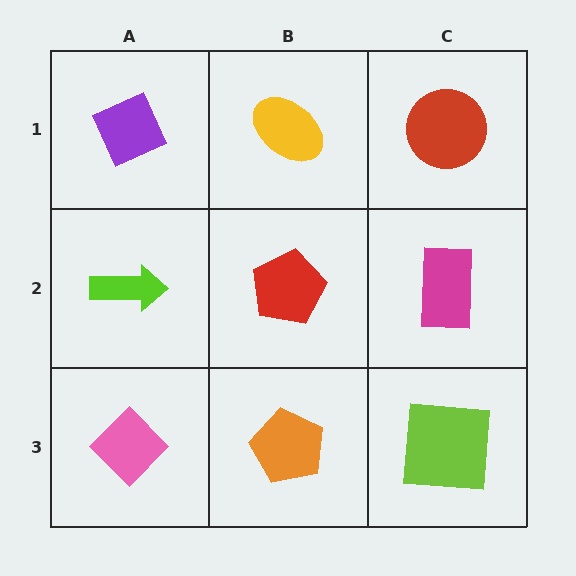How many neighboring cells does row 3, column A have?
2.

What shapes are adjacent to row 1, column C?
A magenta rectangle (row 2, column C), a yellow ellipse (row 1, column B).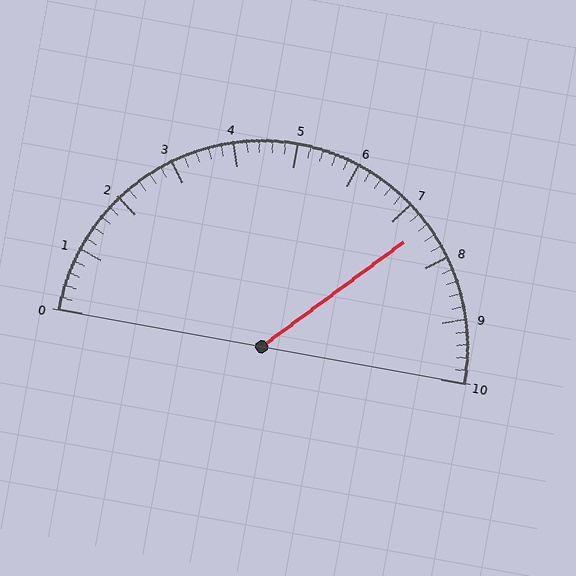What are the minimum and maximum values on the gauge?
The gauge ranges from 0 to 10.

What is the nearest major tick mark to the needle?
The nearest major tick mark is 7.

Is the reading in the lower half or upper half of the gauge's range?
The reading is in the upper half of the range (0 to 10).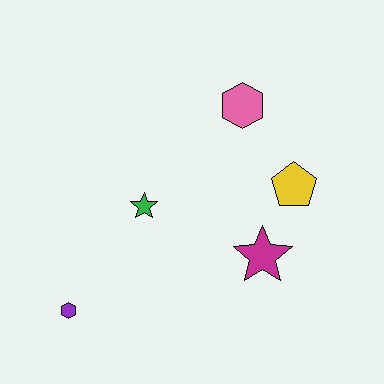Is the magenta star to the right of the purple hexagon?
Yes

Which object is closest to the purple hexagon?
The green star is closest to the purple hexagon.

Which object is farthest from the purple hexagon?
The pink hexagon is farthest from the purple hexagon.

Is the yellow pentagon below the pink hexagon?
Yes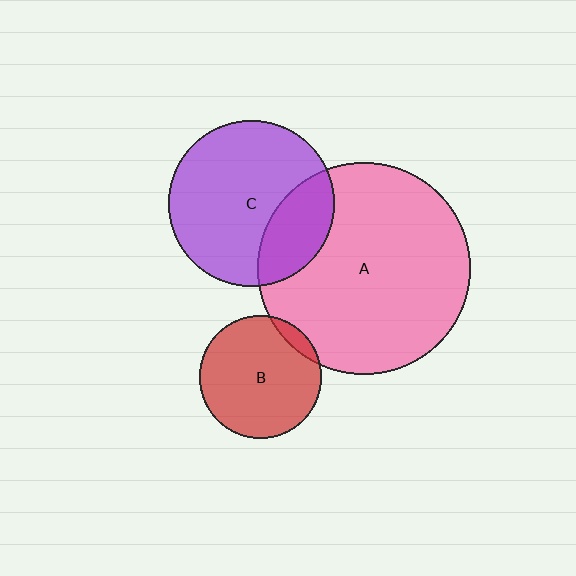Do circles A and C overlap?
Yes.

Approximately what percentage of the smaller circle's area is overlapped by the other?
Approximately 25%.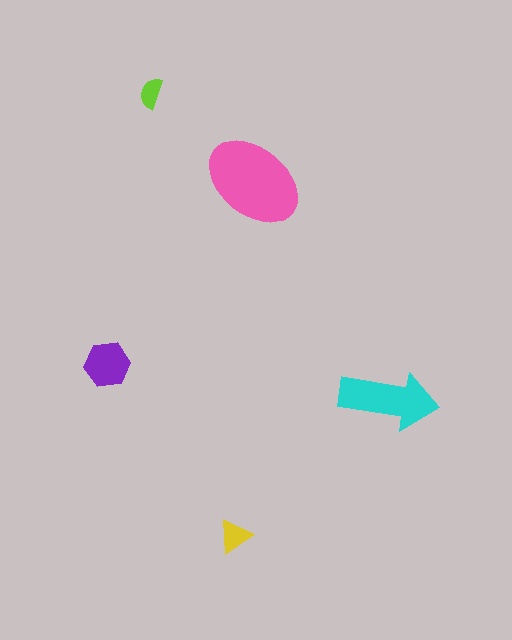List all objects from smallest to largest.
The lime semicircle, the yellow triangle, the purple hexagon, the cyan arrow, the pink ellipse.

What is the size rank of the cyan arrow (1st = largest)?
2nd.